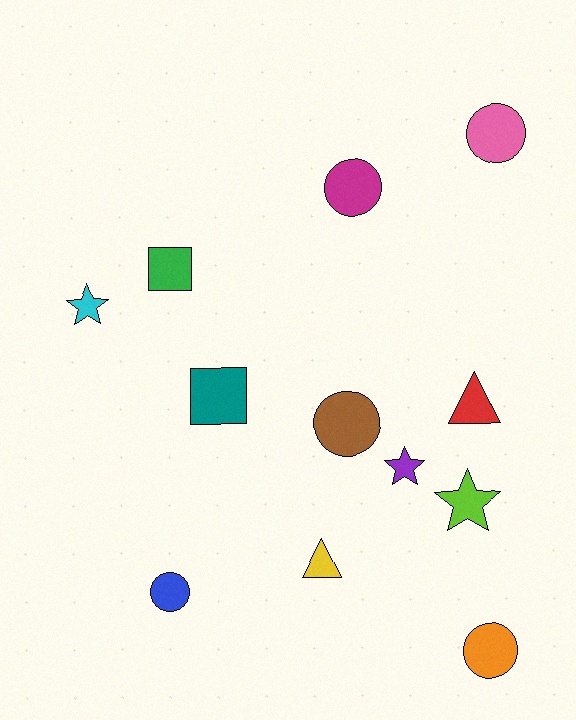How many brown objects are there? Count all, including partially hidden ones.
There is 1 brown object.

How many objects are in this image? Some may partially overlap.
There are 12 objects.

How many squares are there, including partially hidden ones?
There are 2 squares.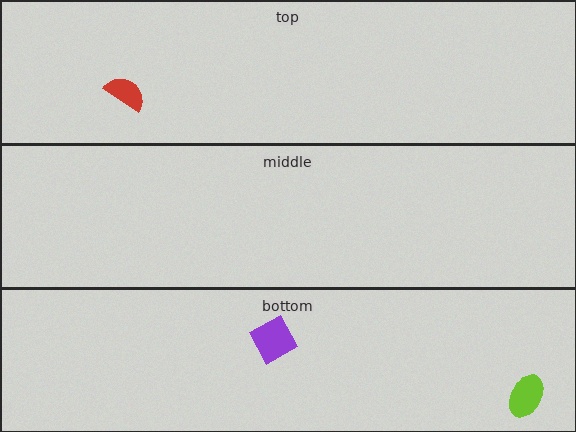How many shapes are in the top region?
1.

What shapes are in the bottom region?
The purple square, the lime ellipse.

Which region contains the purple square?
The bottom region.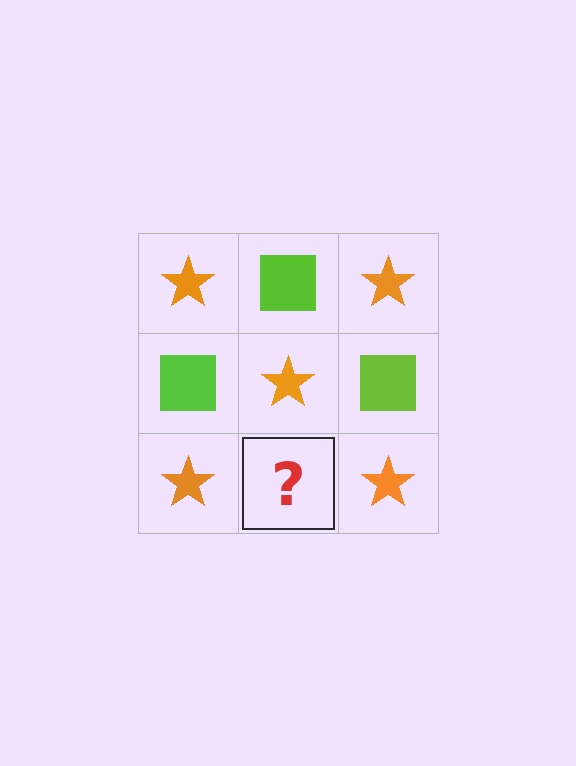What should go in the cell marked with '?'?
The missing cell should contain a lime square.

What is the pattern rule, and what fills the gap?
The rule is that it alternates orange star and lime square in a checkerboard pattern. The gap should be filled with a lime square.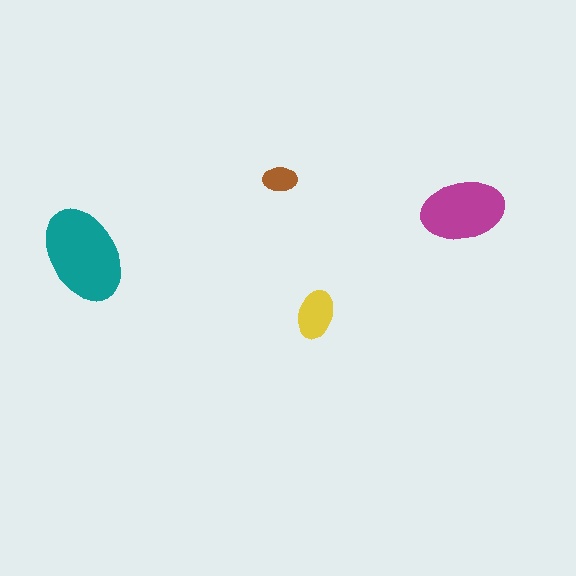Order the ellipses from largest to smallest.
the teal one, the magenta one, the yellow one, the brown one.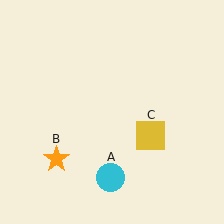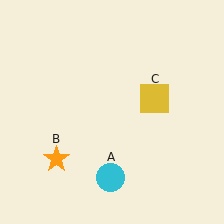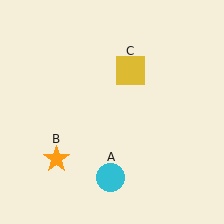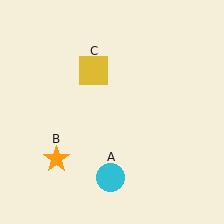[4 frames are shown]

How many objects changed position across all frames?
1 object changed position: yellow square (object C).